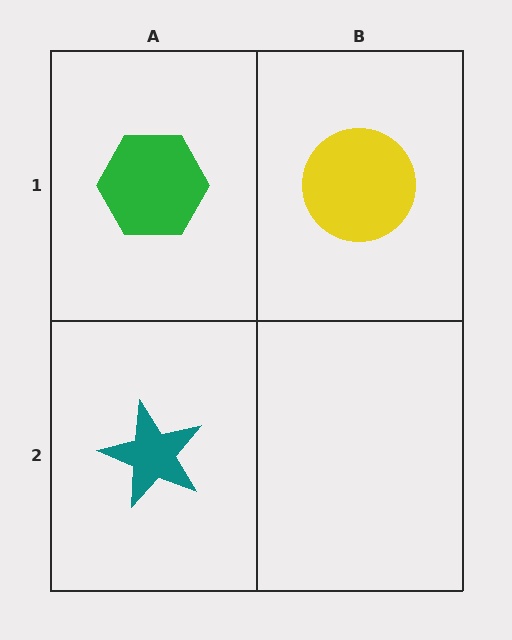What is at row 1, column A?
A green hexagon.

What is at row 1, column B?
A yellow circle.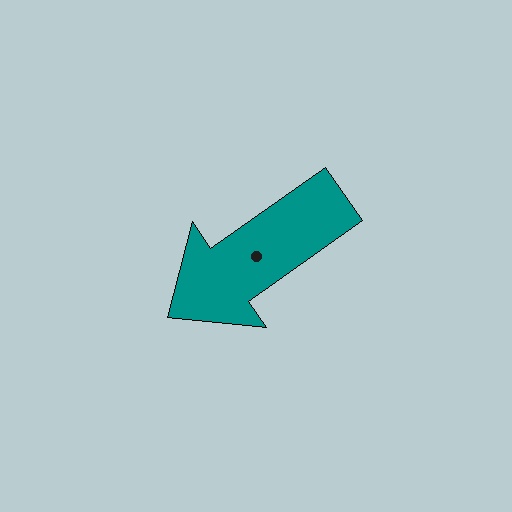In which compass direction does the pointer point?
Southwest.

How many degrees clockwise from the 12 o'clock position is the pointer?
Approximately 235 degrees.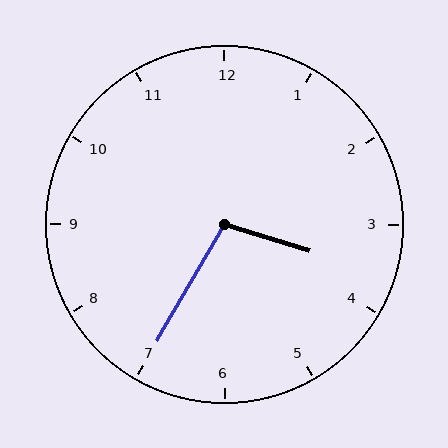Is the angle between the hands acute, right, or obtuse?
It is obtuse.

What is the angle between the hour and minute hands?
Approximately 102 degrees.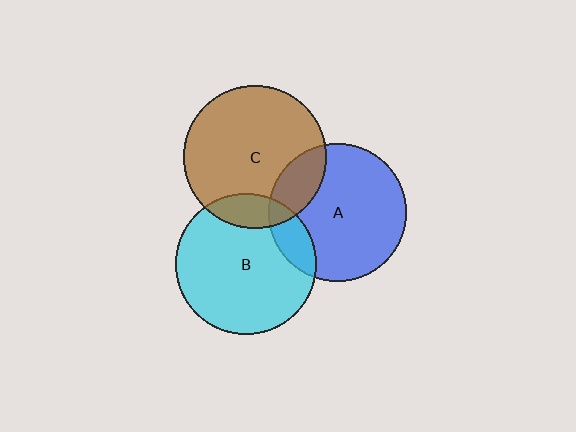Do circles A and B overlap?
Yes.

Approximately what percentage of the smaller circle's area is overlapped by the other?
Approximately 15%.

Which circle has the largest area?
Circle C (brown).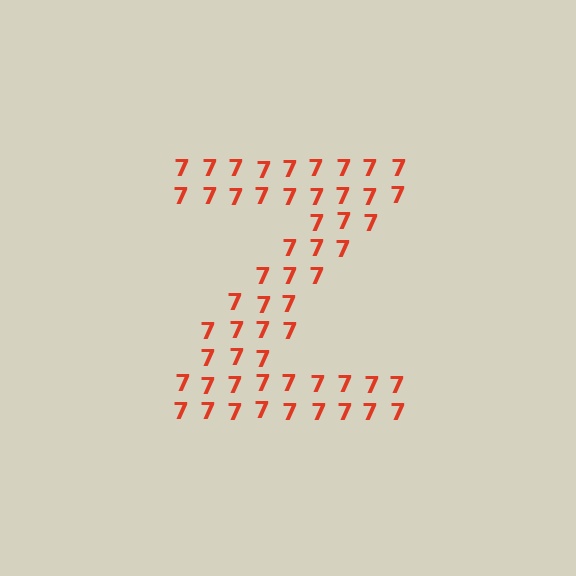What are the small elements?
The small elements are digit 7's.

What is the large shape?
The large shape is the letter Z.